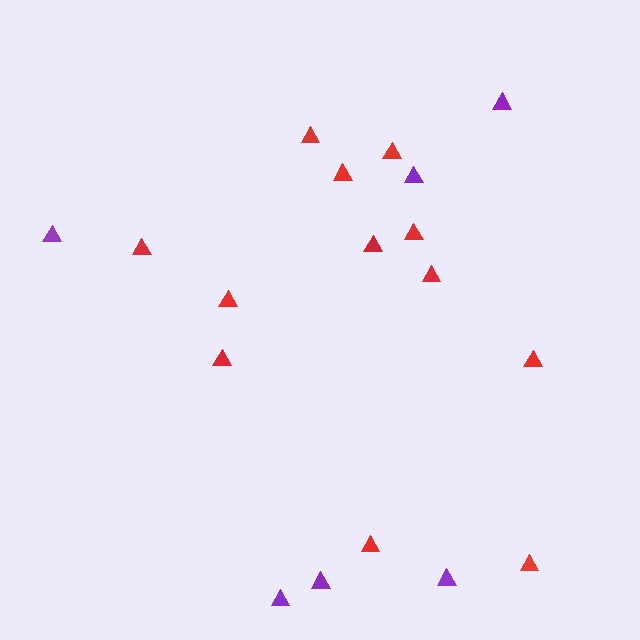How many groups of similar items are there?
There are 2 groups: one group of purple triangles (6) and one group of red triangles (12).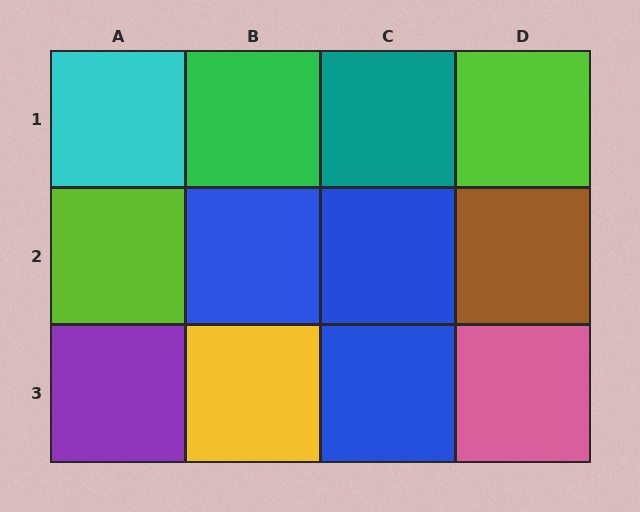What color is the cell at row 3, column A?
Purple.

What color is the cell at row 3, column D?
Pink.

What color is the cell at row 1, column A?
Cyan.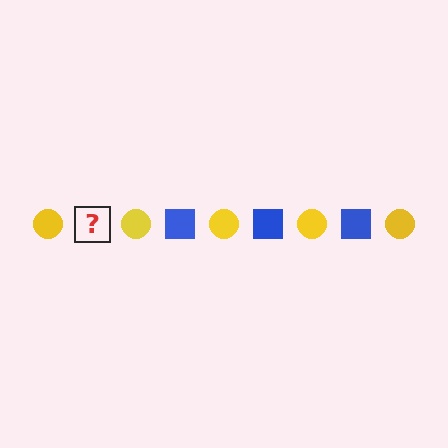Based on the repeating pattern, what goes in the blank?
The blank should be a blue square.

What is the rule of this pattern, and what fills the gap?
The rule is that the pattern alternates between yellow circle and blue square. The gap should be filled with a blue square.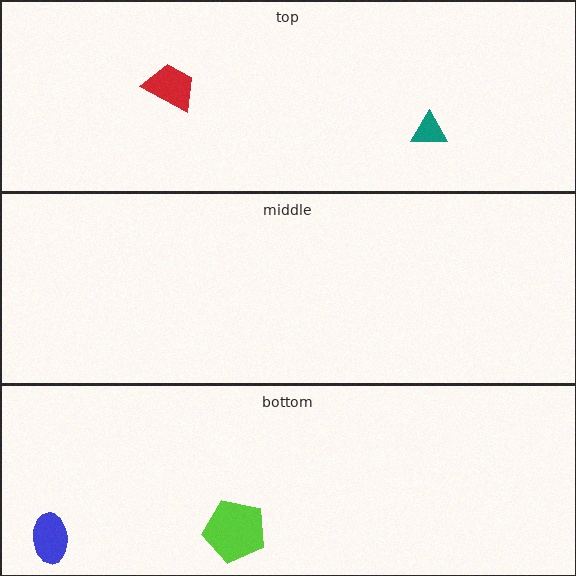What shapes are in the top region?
The teal triangle, the red trapezoid.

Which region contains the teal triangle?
The top region.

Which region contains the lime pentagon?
The bottom region.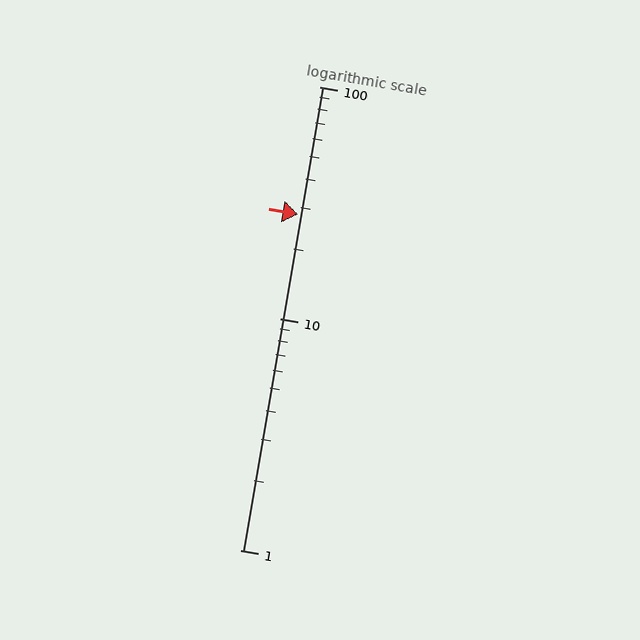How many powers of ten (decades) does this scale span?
The scale spans 2 decades, from 1 to 100.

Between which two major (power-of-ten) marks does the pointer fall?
The pointer is between 10 and 100.